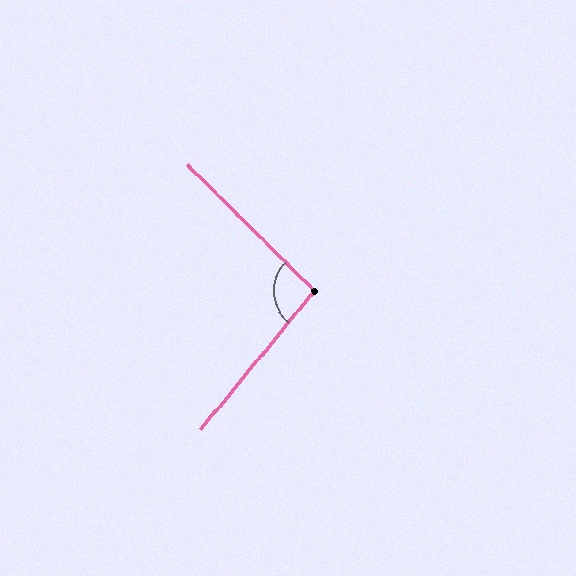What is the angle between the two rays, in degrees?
Approximately 96 degrees.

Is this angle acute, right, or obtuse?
It is obtuse.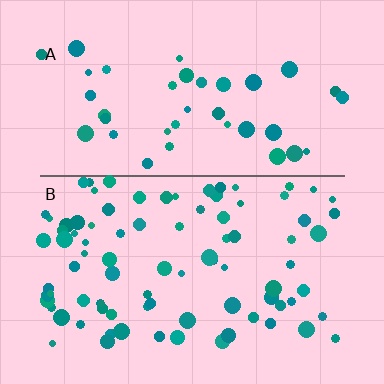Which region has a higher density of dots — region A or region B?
B (the bottom).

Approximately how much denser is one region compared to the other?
Approximately 2.2× — region B over region A.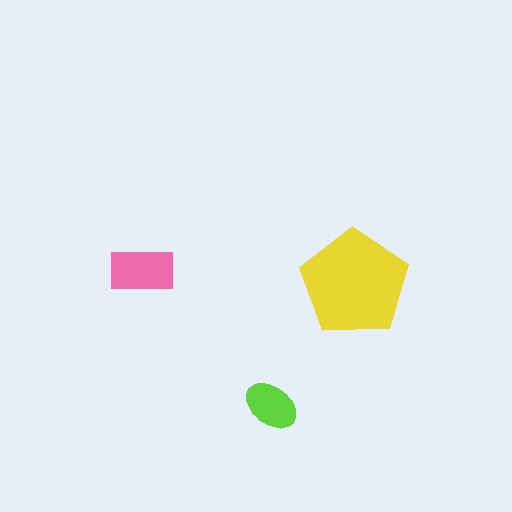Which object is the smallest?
The lime ellipse.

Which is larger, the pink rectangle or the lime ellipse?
The pink rectangle.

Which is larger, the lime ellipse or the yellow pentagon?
The yellow pentagon.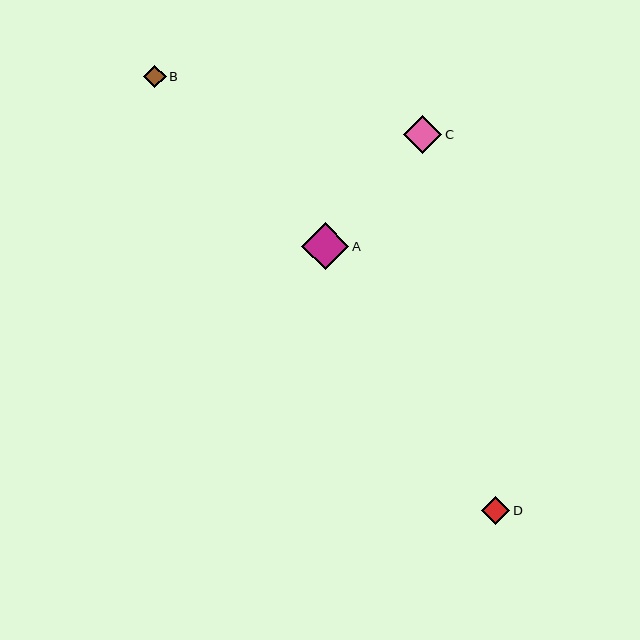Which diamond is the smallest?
Diamond B is the smallest with a size of approximately 22 pixels.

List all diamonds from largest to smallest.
From largest to smallest: A, C, D, B.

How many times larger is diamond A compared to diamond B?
Diamond A is approximately 2.1 times the size of diamond B.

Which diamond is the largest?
Diamond A is the largest with a size of approximately 47 pixels.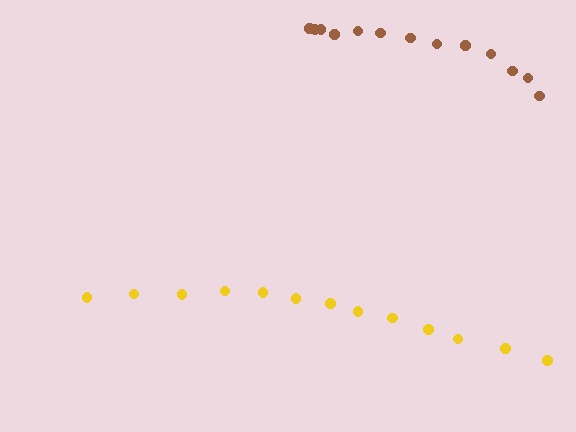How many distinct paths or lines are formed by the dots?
There are 2 distinct paths.